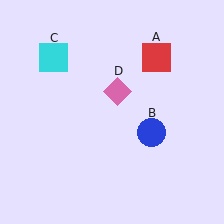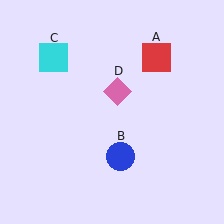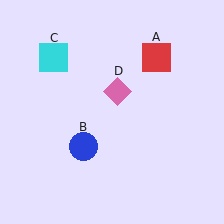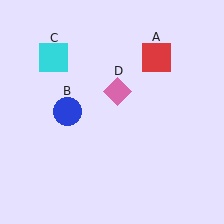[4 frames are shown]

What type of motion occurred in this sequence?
The blue circle (object B) rotated clockwise around the center of the scene.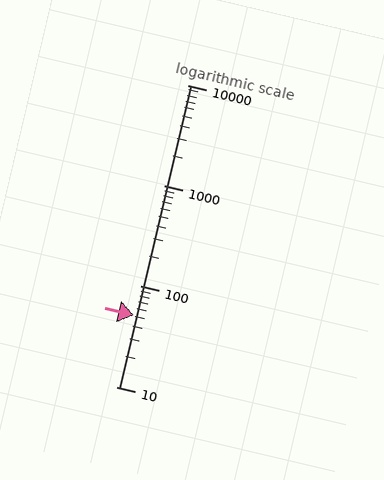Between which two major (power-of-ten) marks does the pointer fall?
The pointer is between 10 and 100.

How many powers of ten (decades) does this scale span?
The scale spans 3 decades, from 10 to 10000.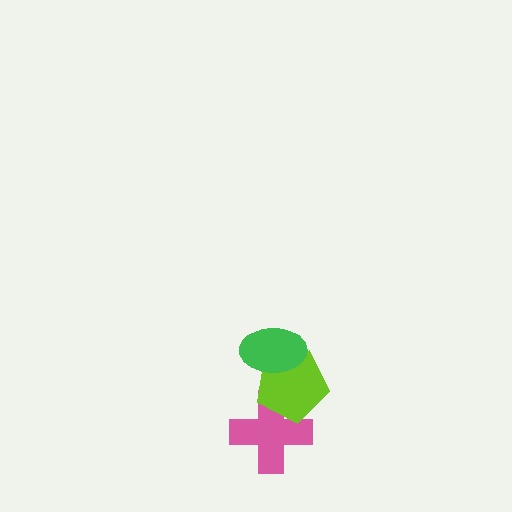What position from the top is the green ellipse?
The green ellipse is 1st from the top.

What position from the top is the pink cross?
The pink cross is 3rd from the top.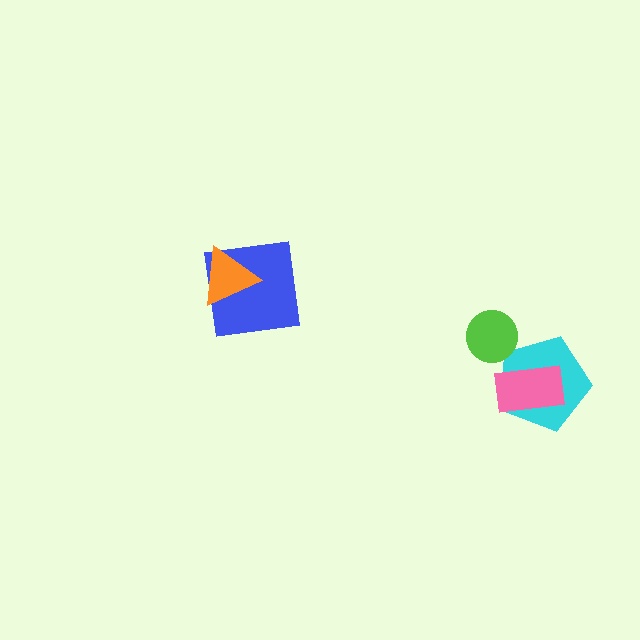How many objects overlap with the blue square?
1 object overlaps with the blue square.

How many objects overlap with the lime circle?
0 objects overlap with the lime circle.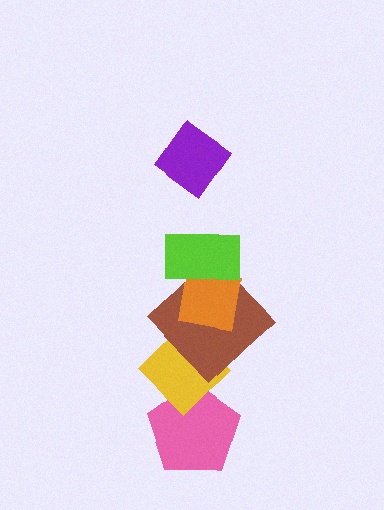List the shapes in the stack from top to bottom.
From top to bottom: the purple diamond, the lime rectangle, the orange square, the brown diamond, the yellow diamond, the pink pentagon.